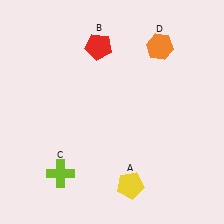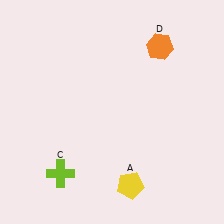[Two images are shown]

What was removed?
The red pentagon (B) was removed in Image 2.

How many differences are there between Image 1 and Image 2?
There is 1 difference between the two images.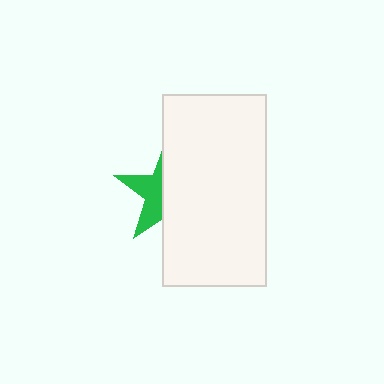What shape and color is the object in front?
The object in front is a white rectangle.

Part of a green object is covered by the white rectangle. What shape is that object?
It is a star.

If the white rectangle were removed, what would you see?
You would see the complete green star.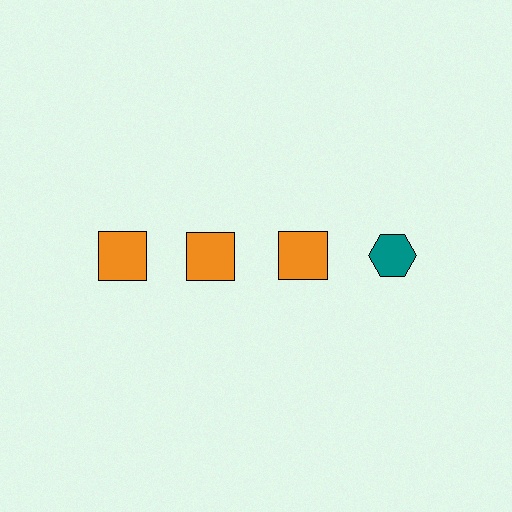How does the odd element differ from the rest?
It differs in both color (teal instead of orange) and shape (hexagon instead of square).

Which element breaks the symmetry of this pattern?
The teal hexagon in the top row, second from right column breaks the symmetry. All other shapes are orange squares.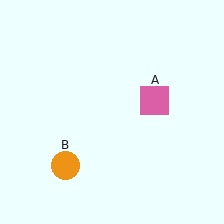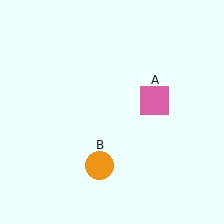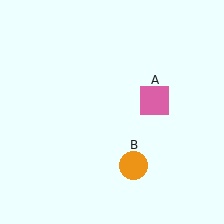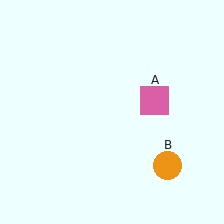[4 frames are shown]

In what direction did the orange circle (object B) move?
The orange circle (object B) moved right.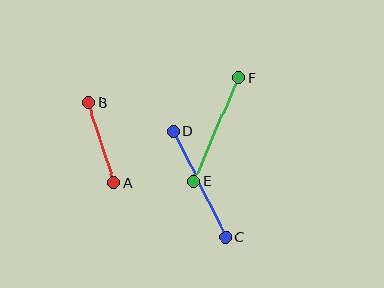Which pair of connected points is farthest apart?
Points C and D are farthest apart.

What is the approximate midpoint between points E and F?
The midpoint is at approximately (217, 129) pixels.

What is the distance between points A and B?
The distance is approximately 84 pixels.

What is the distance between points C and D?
The distance is approximately 118 pixels.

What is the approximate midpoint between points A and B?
The midpoint is at approximately (101, 142) pixels.